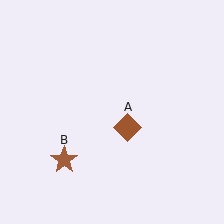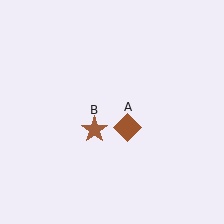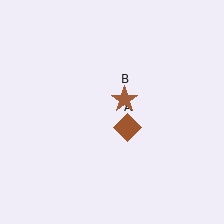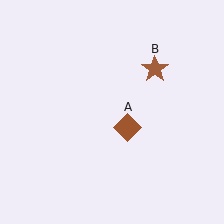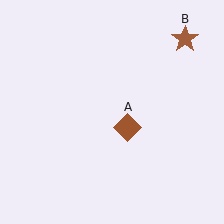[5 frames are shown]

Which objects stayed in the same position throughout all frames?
Brown diamond (object A) remained stationary.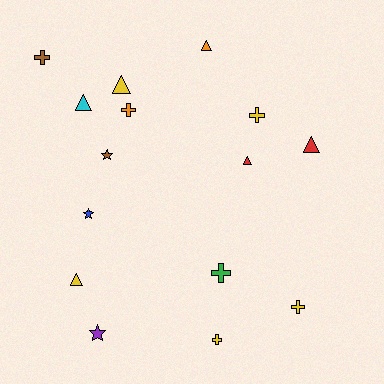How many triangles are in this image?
There are 6 triangles.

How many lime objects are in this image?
There are no lime objects.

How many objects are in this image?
There are 15 objects.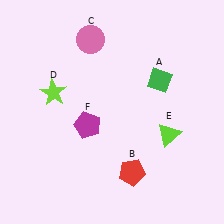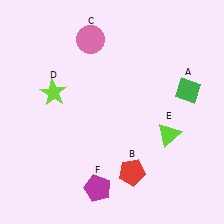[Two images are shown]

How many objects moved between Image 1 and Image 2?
2 objects moved between the two images.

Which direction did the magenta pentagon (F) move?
The magenta pentagon (F) moved down.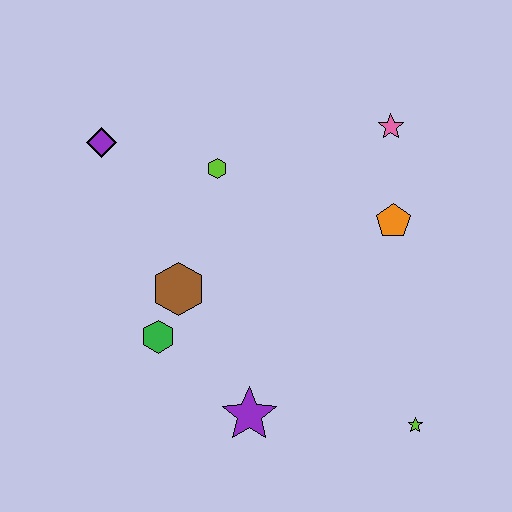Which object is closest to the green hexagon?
The brown hexagon is closest to the green hexagon.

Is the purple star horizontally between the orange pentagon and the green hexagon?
Yes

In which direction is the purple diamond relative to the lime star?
The purple diamond is to the left of the lime star.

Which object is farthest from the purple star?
The pink star is farthest from the purple star.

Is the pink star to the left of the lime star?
Yes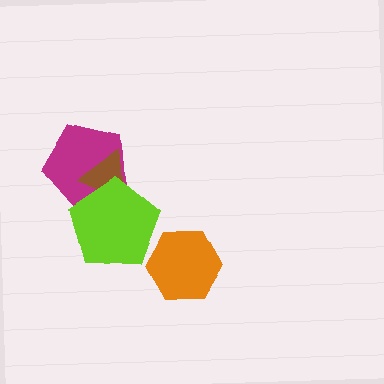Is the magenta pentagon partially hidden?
Yes, it is partially covered by another shape.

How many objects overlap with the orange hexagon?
0 objects overlap with the orange hexagon.